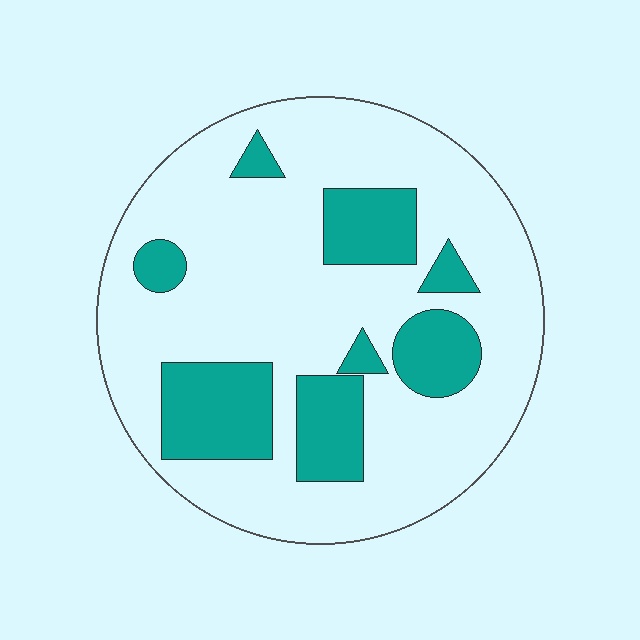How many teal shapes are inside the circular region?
8.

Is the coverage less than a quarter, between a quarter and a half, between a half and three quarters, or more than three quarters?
Less than a quarter.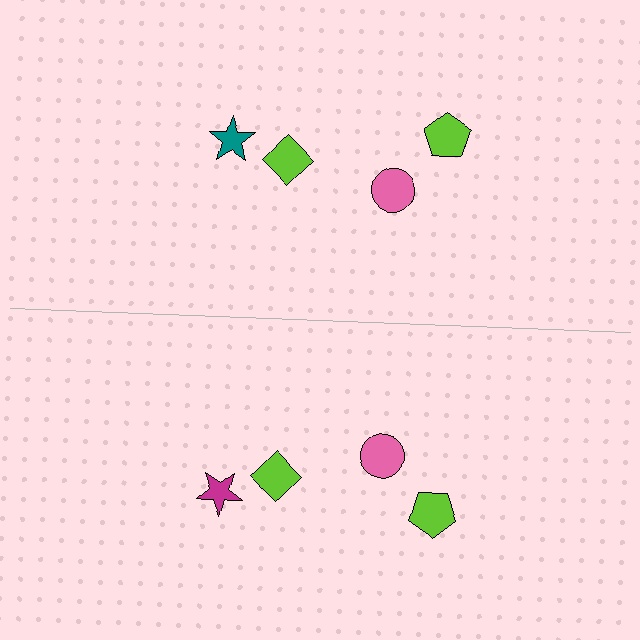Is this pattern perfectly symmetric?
No, the pattern is not perfectly symmetric. The magenta star on the bottom side breaks the symmetry — its mirror counterpart is teal.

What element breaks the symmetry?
The magenta star on the bottom side breaks the symmetry — its mirror counterpart is teal.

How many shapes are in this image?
There are 8 shapes in this image.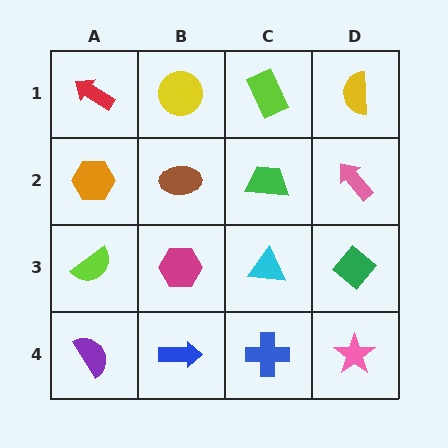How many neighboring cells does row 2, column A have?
3.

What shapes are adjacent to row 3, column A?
An orange hexagon (row 2, column A), a purple semicircle (row 4, column A), a magenta hexagon (row 3, column B).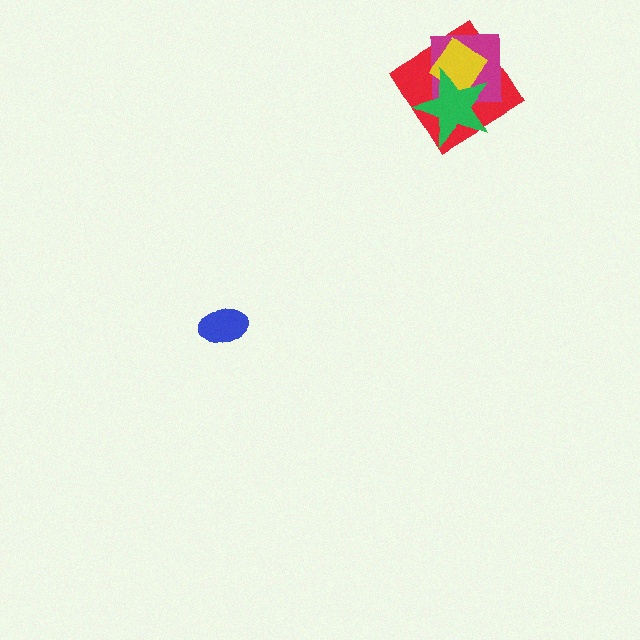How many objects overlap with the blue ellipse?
0 objects overlap with the blue ellipse.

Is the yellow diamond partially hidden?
Yes, it is partially covered by another shape.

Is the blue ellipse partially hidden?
No, no other shape covers it.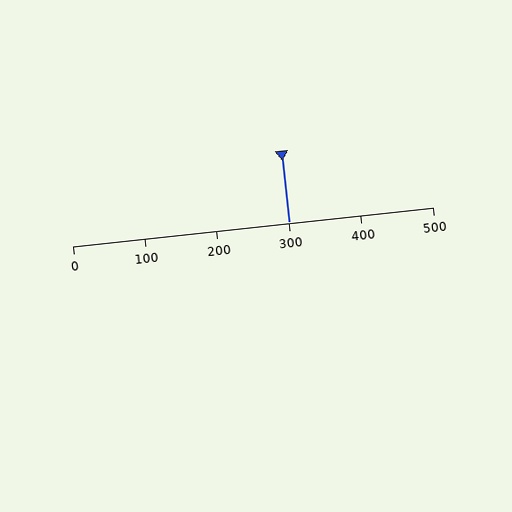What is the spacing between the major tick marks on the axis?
The major ticks are spaced 100 apart.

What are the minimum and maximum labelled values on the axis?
The axis runs from 0 to 500.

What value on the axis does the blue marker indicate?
The marker indicates approximately 300.